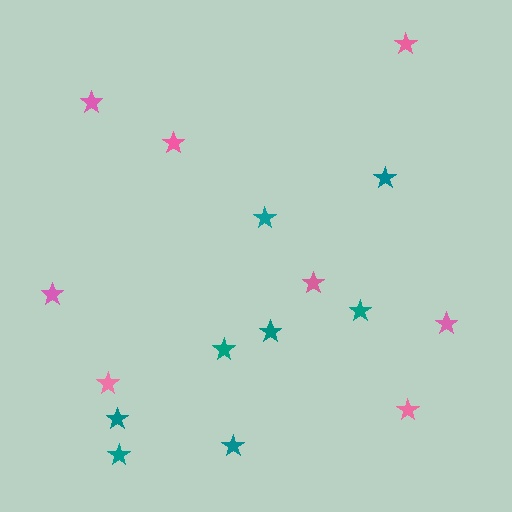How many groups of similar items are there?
There are 2 groups: one group of teal stars (8) and one group of pink stars (8).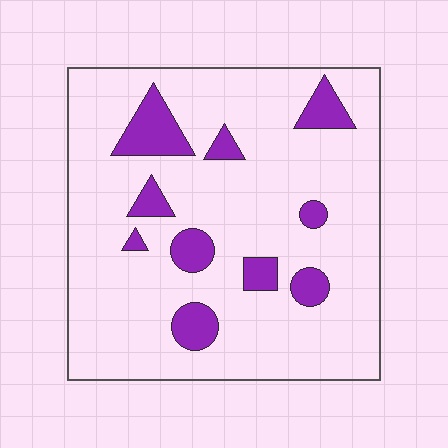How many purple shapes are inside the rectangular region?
10.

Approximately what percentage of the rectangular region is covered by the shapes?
Approximately 15%.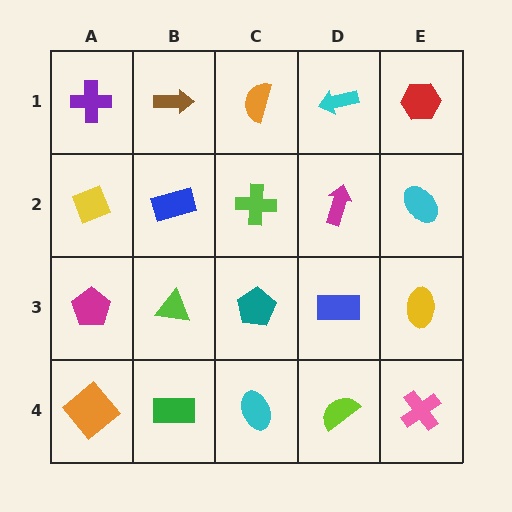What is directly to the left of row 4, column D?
A cyan ellipse.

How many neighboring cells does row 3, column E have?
3.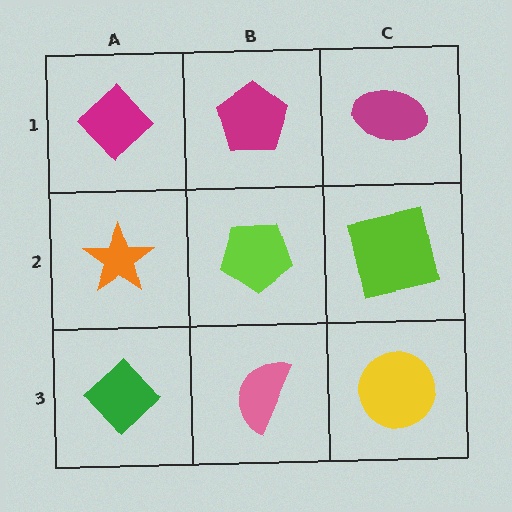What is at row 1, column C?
A magenta ellipse.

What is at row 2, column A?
An orange star.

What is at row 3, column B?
A pink semicircle.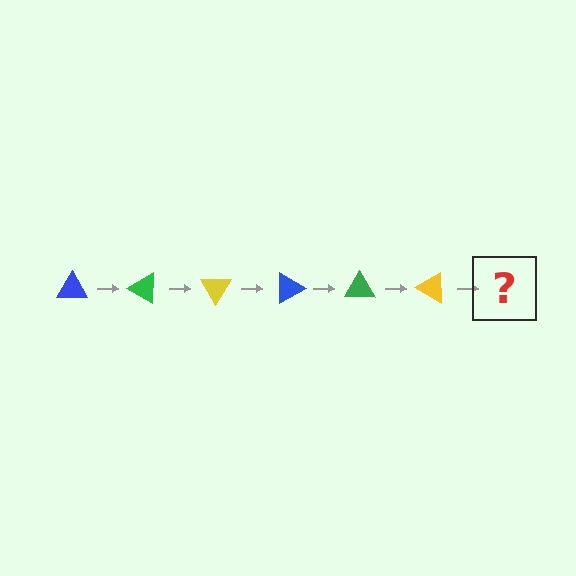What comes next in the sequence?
The next element should be a blue triangle, rotated 180 degrees from the start.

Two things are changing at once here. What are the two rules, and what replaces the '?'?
The two rules are that it rotates 30 degrees each step and the color cycles through blue, green, and yellow. The '?' should be a blue triangle, rotated 180 degrees from the start.